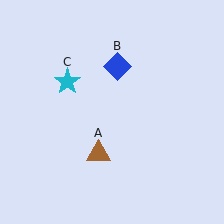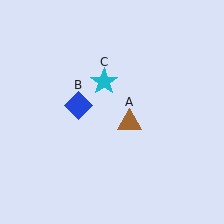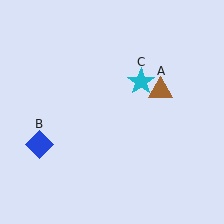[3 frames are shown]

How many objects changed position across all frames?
3 objects changed position: brown triangle (object A), blue diamond (object B), cyan star (object C).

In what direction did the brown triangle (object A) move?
The brown triangle (object A) moved up and to the right.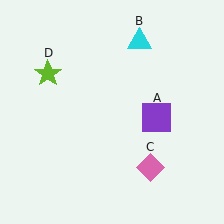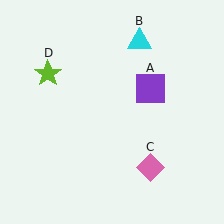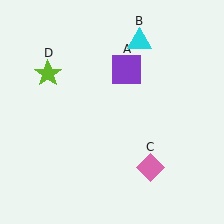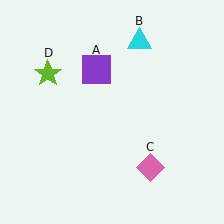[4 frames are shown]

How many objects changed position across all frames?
1 object changed position: purple square (object A).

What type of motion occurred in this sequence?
The purple square (object A) rotated counterclockwise around the center of the scene.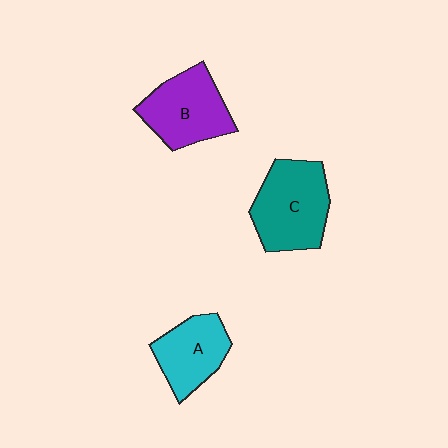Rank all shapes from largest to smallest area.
From largest to smallest: C (teal), B (purple), A (cyan).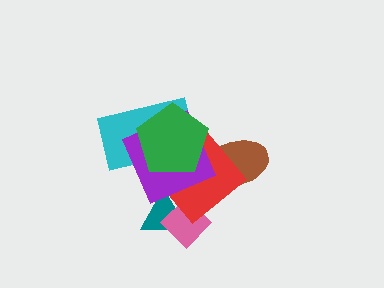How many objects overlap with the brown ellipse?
1 object overlaps with the brown ellipse.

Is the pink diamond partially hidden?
Yes, it is partially covered by another shape.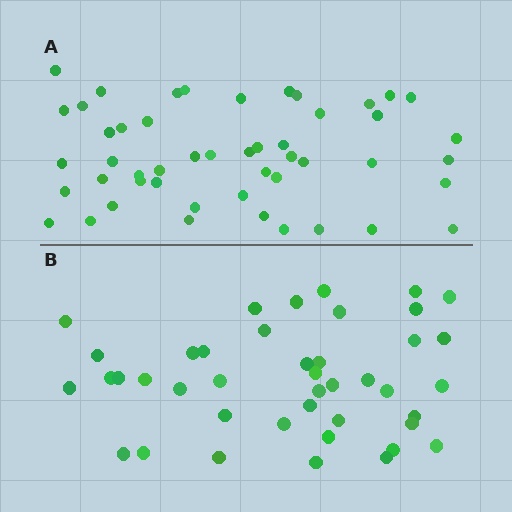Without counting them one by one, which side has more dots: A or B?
Region A (the top region) has more dots.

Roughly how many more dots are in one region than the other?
Region A has roughly 8 or so more dots than region B.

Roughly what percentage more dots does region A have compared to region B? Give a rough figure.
About 15% more.